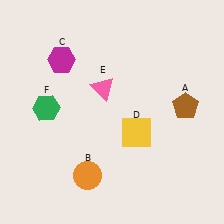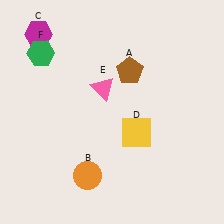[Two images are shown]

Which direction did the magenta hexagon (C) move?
The magenta hexagon (C) moved up.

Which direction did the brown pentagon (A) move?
The brown pentagon (A) moved left.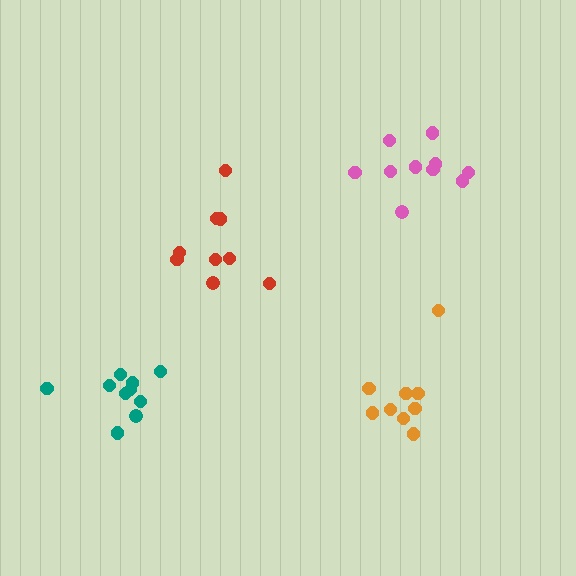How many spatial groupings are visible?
There are 4 spatial groupings.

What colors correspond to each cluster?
The clusters are colored: pink, red, orange, teal.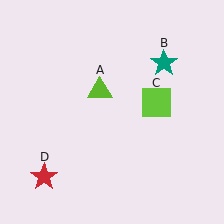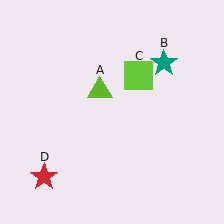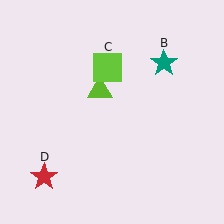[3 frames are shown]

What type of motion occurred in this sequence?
The lime square (object C) rotated counterclockwise around the center of the scene.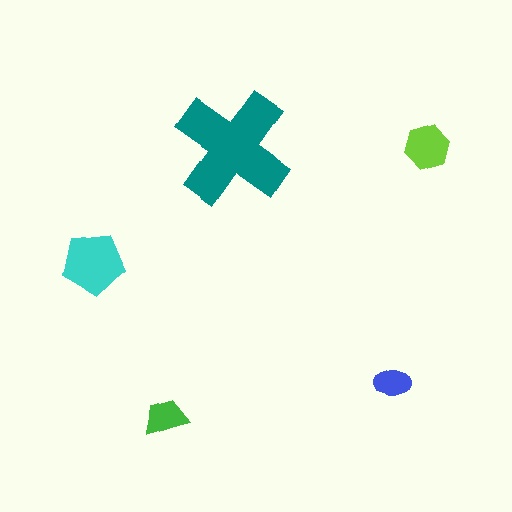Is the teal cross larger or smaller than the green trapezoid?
Larger.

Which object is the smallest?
The blue ellipse.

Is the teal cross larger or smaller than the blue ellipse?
Larger.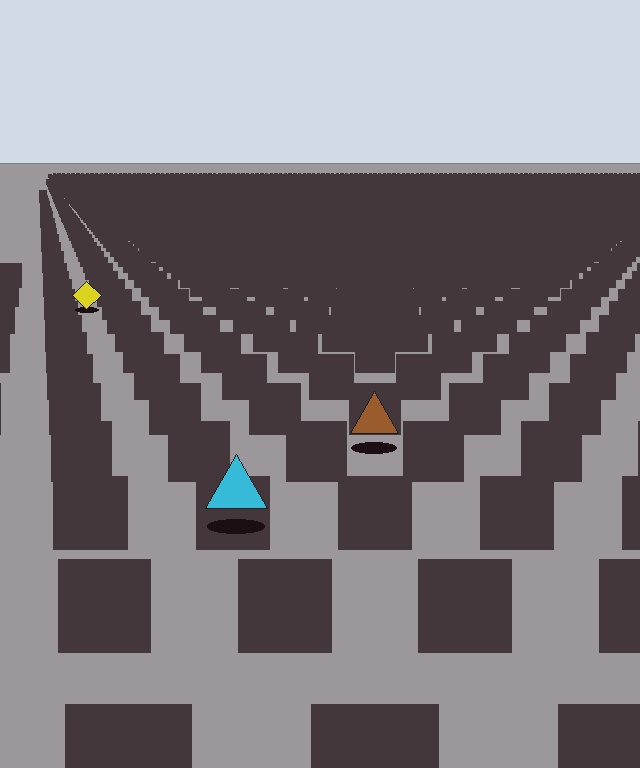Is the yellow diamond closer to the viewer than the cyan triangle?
No. The cyan triangle is closer — you can tell from the texture gradient: the ground texture is coarser near it.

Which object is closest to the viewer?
The cyan triangle is closest. The texture marks near it are larger and more spread out.